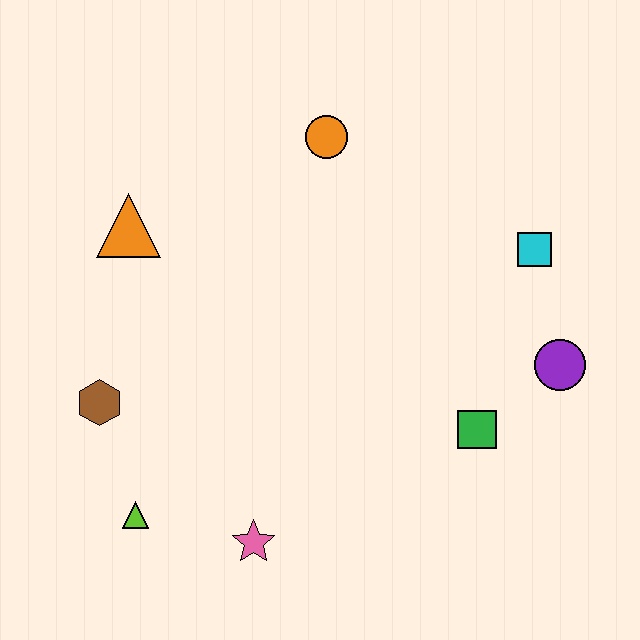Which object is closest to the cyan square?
The purple circle is closest to the cyan square.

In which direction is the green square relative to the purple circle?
The green square is to the left of the purple circle.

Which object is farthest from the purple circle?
The brown hexagon is farthest from the purple circle.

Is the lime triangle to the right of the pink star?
No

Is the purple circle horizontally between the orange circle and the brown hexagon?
No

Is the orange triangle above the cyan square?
Yes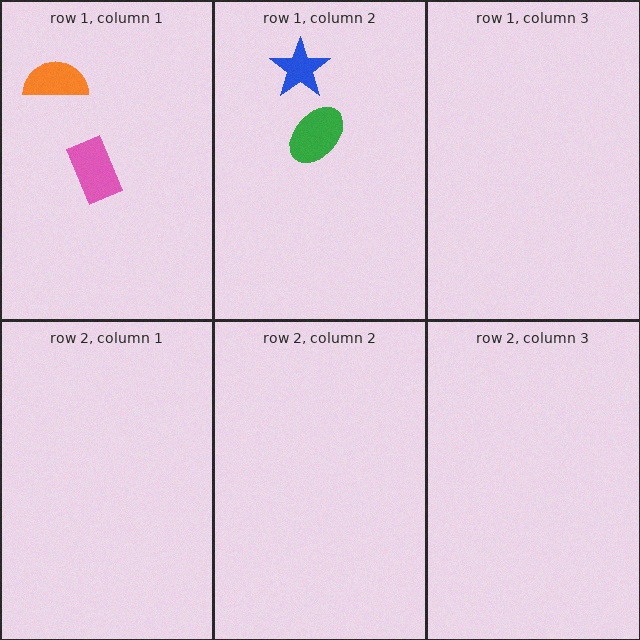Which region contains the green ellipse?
The row 1, column 2 region.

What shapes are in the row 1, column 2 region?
The green ellipse, the blue star.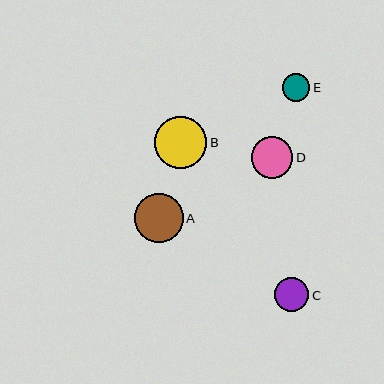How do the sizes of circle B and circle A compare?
Circle B and circle A are approximately the same size.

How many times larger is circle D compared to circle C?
Circle D is approximately 1.2 times the size of circle C.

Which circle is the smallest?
Circle E is the smallest with a size of approximately 27 pixels.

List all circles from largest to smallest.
From largest to smallest: B, A, D, C, E.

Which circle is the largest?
Circle B is the largest with a size of approximately 52 pixels.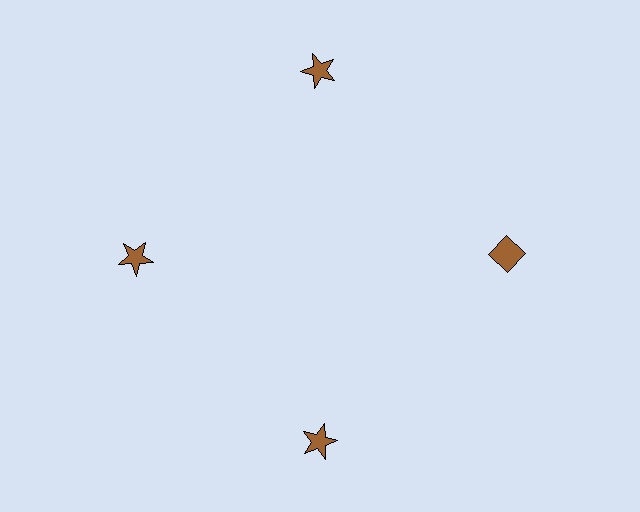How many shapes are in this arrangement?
There are 4 shapes arranged in a ring pattern.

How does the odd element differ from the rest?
It has a different shape: diamond instead of star.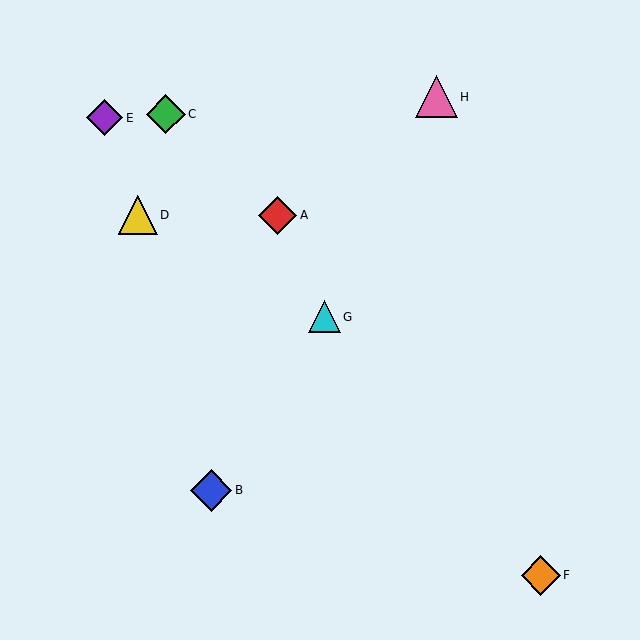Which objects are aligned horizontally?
Objects A, D are aligned horizontally.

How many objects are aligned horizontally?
2 objects (A, D) are aligned horizontally.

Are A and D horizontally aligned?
Yes, both are at y≈215.